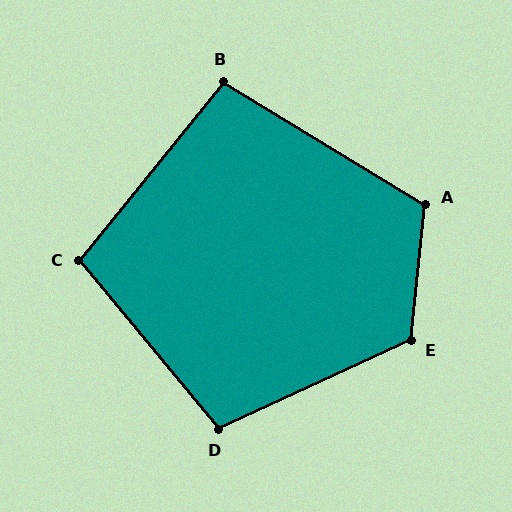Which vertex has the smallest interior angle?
B, at approximately 98 degrees.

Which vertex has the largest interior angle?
E, at approximately 120 degrees.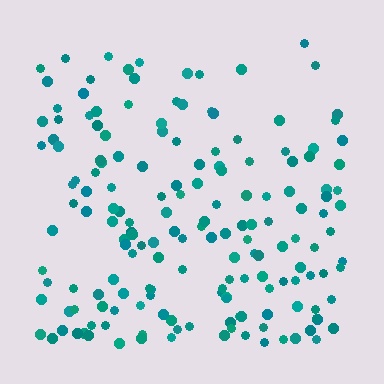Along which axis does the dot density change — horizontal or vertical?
Vertical.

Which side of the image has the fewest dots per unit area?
The top.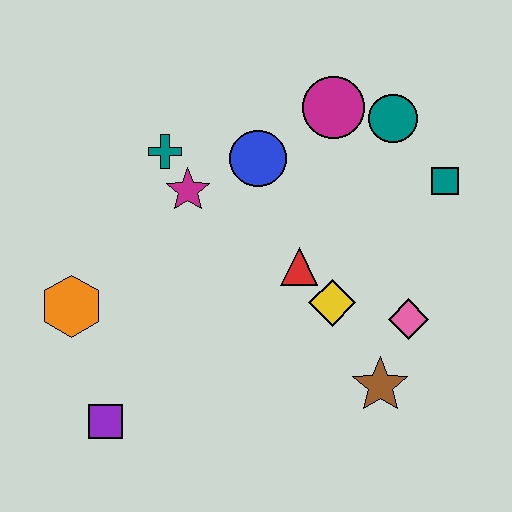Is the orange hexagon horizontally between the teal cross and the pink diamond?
No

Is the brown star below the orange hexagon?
Yes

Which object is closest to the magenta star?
The teal cross is closest to the magenta star.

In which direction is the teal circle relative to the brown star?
The teal circle is above the brown star.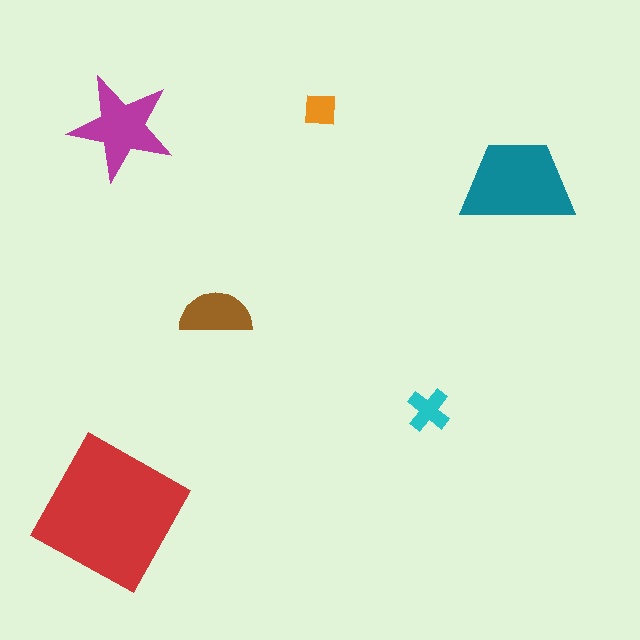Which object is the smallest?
The orange square.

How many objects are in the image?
There are 6 objects in the image.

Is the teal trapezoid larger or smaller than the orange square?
Larger.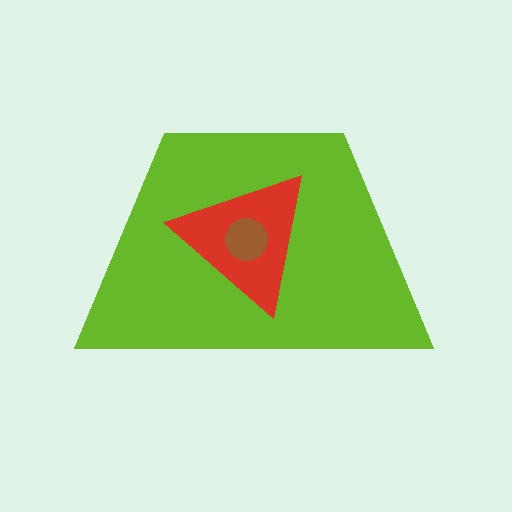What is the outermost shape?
The lime trapezoid.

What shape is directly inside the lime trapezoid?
The red triangle.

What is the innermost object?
The brown circle.